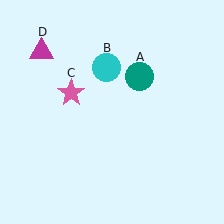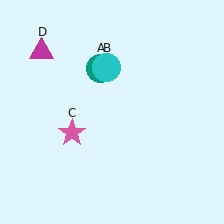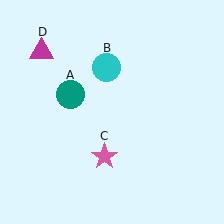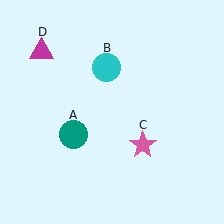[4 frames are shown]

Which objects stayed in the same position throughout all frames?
Cyan circle (object B) and magenta triangle (object D) remained stationary.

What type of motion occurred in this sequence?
The teal circle (object A), pink star (object C) rotated counterclockwise around the center of the scene.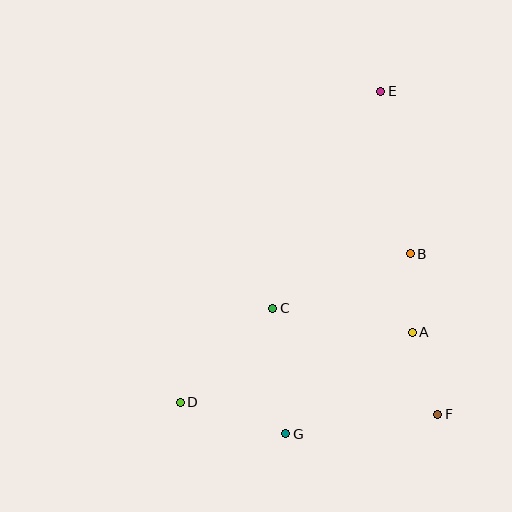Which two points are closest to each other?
Points A and B are closest to each other.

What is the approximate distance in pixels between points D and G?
The distance between D and G is approximately 110 pixels.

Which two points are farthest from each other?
Points D and E are farthest from each other.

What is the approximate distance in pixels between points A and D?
The distance between A and D is approximately 242 pixels.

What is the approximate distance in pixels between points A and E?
The distance between A and E is approximately 243 pixels.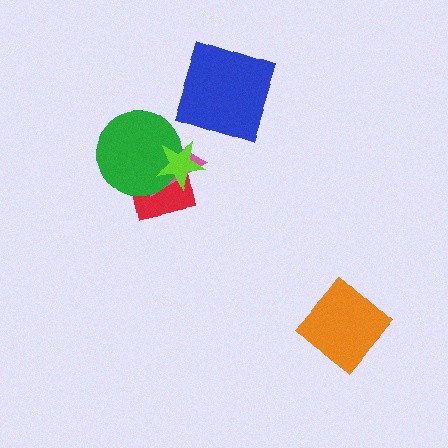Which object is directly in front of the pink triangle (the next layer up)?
The green circle is directly in front of the pink triangle.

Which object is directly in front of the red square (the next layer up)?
The pink triangle is directly in front of the red square.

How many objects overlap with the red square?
3 objects overlap with the red square.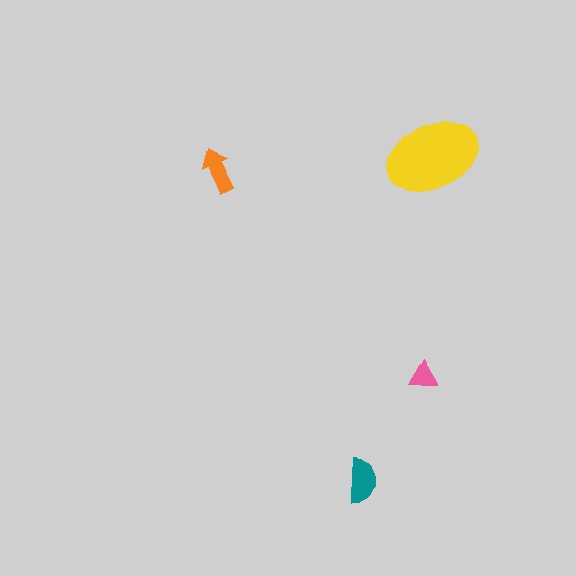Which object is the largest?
The yellow ellipse.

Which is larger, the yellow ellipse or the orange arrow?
The yellow ellipse.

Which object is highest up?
The yellow ellipse is topmost.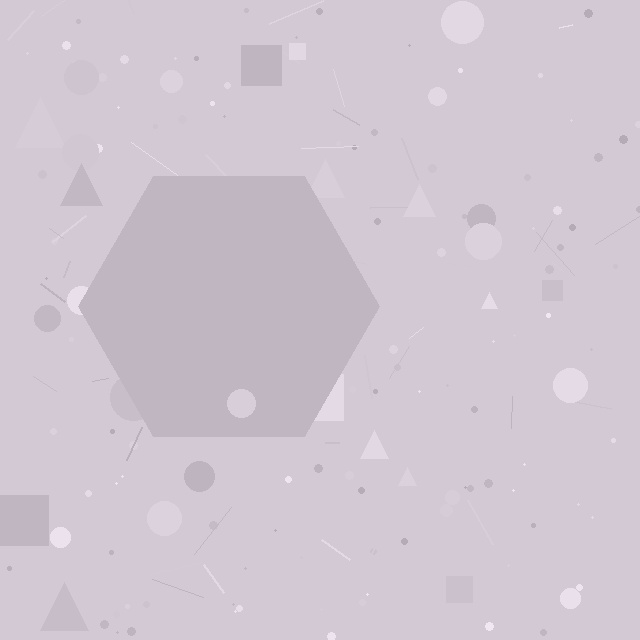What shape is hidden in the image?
A hexagon is hidden in the image.